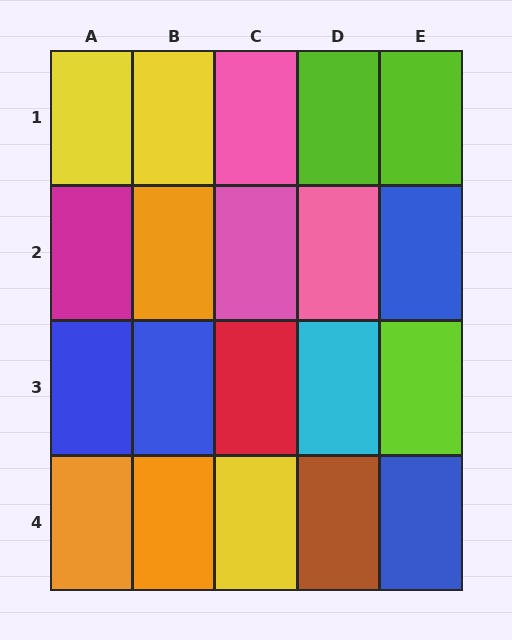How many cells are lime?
3 cells are lime.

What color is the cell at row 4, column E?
Blue.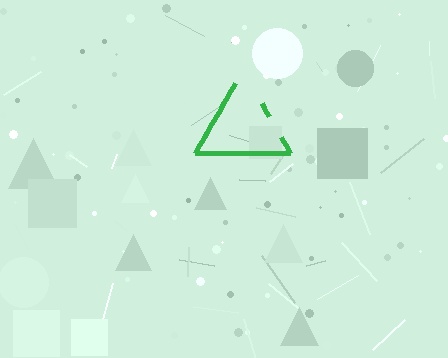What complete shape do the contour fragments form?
The contour fragments form a triangle.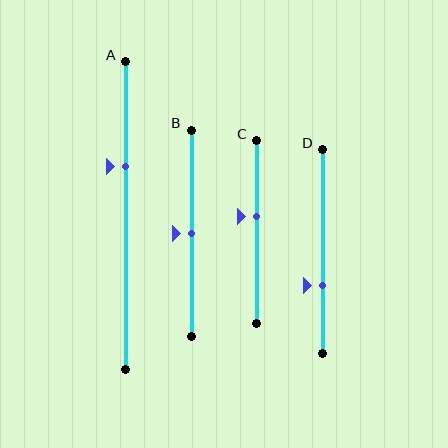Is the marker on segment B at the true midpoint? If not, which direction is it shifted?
Yes, the marker on segment B is at the true midpoint.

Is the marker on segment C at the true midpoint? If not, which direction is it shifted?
No, the marker on segment C is shifted upward by about 8% of the segment length.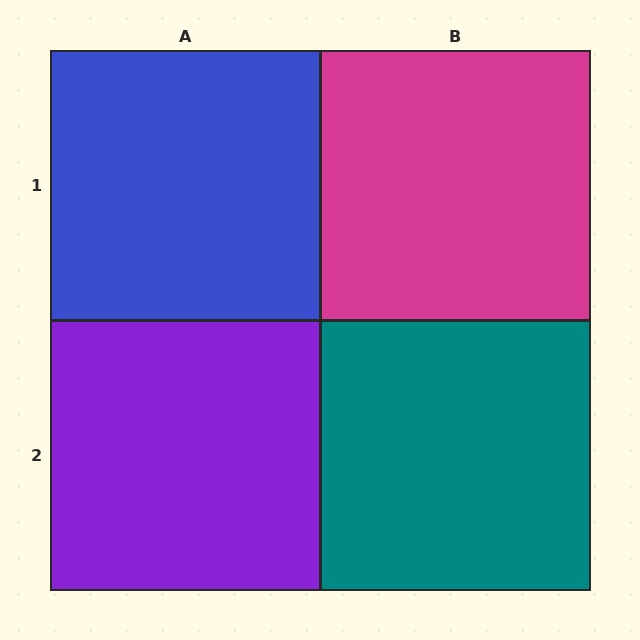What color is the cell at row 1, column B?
Magenta.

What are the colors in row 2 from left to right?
Purple, teal.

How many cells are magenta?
1 cell is magenta.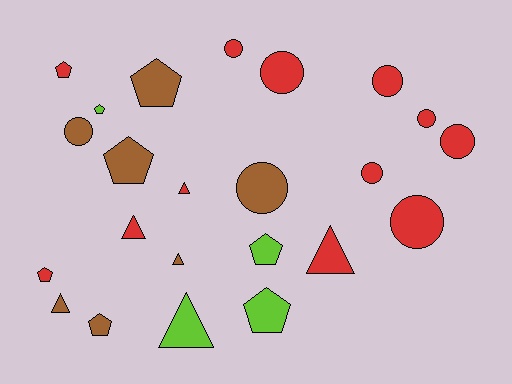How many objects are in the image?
There are 23 objects.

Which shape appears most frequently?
Circle, with 9 objects.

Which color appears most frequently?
Red, with 12 objects.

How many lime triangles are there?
There is 1 lime triangle.